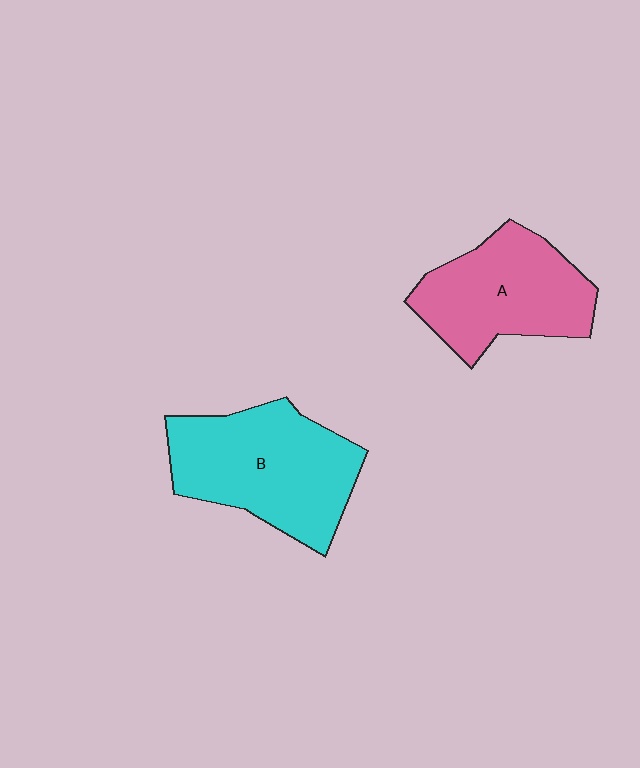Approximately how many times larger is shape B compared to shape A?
Approximately 1.2 times.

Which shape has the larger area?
Shape B (cyan).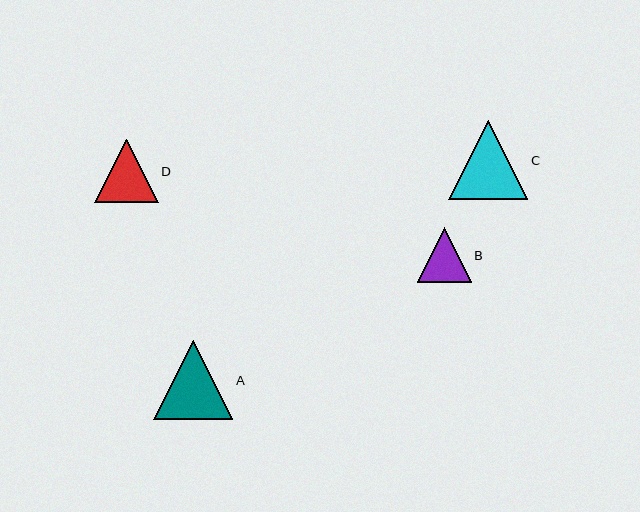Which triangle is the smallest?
Triangle B is the smallest with a size of approximately 54 pixels.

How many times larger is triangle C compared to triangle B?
Triangle C is approximately 1.5 times the size of triangle B.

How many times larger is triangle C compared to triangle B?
Triangle C is approximately 1.5 times the size of triangle B.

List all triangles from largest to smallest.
From largest to smallest: A, C, D, B.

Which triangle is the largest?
Triangle A is the largest with a size of approximately 80 pixels.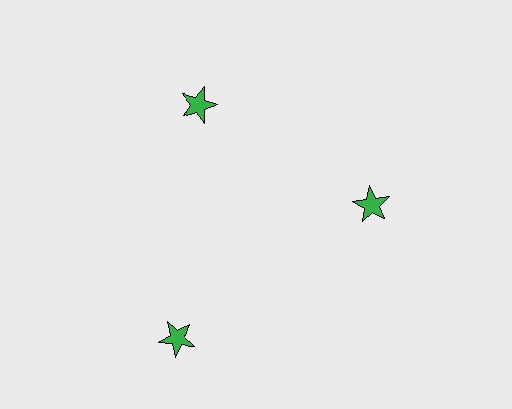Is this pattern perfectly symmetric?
No. The 3 green stars are arranged in a ring, but one element near the 7 o'clock position is pushed outward from the center, breaking the 3-fold rotational symmetry.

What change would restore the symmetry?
The symmetry would be restored by moving it inward, back onto the ring so that all 3 stars sit at equal angles and equal distance from the center.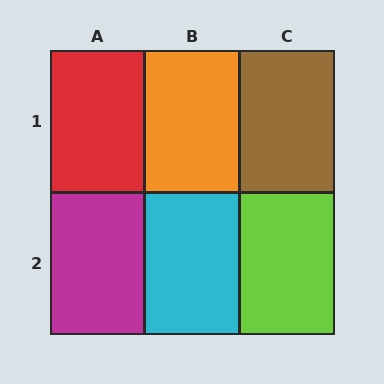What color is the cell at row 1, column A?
Red.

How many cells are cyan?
1 cell is cyan.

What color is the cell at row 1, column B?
Orange.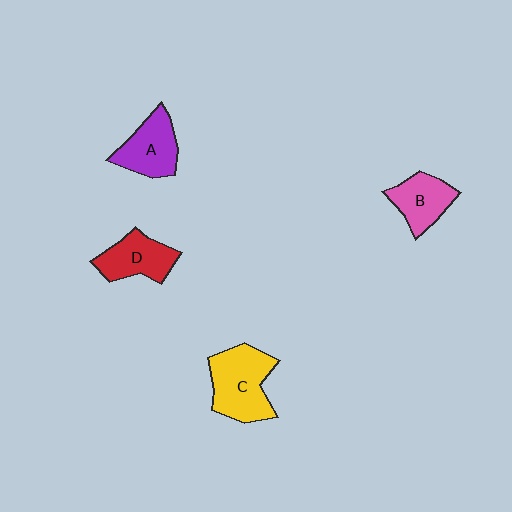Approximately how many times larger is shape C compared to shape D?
Approximately 1.4 times.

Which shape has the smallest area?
Shape B (pink).